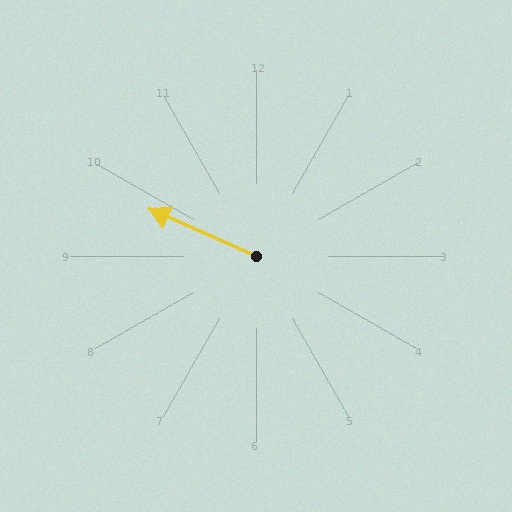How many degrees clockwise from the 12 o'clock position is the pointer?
Approximately 294 degrees.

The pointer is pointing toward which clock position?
Roughly 10 o'clock.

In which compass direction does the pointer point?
Northwest.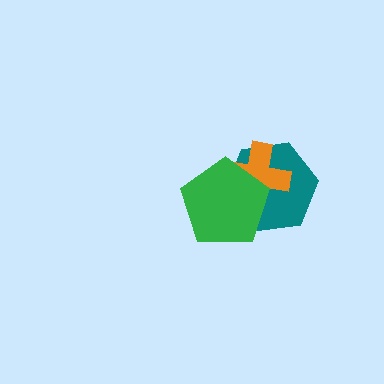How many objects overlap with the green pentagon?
2 objects overlap with the green pentagon.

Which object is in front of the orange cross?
The green pentagon is in front of the orange cross.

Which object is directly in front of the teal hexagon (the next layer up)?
The orange cross is directly in front of the teal hexagon.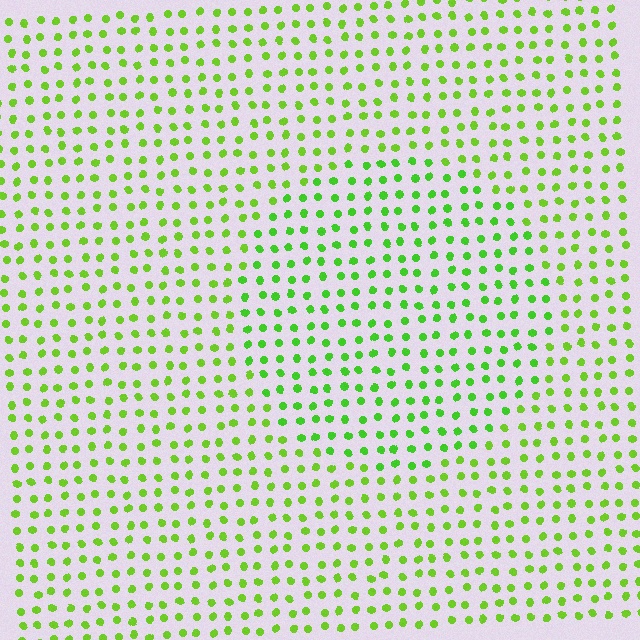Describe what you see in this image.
The image is filled with small lime elements in a uniform arrangement. A circle-shaped region is visible where the elements are tinted to a slightly different hue, forming a subtle color boundary.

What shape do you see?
I see a circle.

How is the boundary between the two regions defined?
The boundary is defined purely by a slight shift in hue (about 17 degrees). Spacing, size, and orientation are identical on both sides.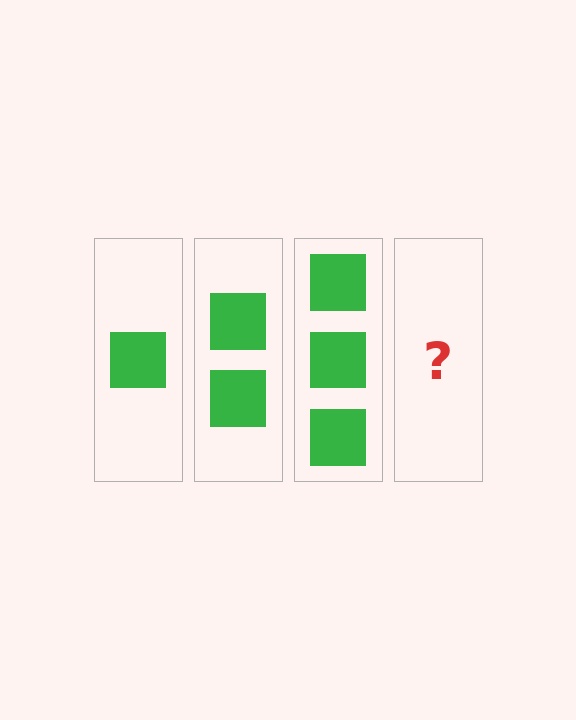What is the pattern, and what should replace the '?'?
The pattern is that each step adds one more square. The '?' should be 4 squares.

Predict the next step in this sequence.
The next step is 4 squares.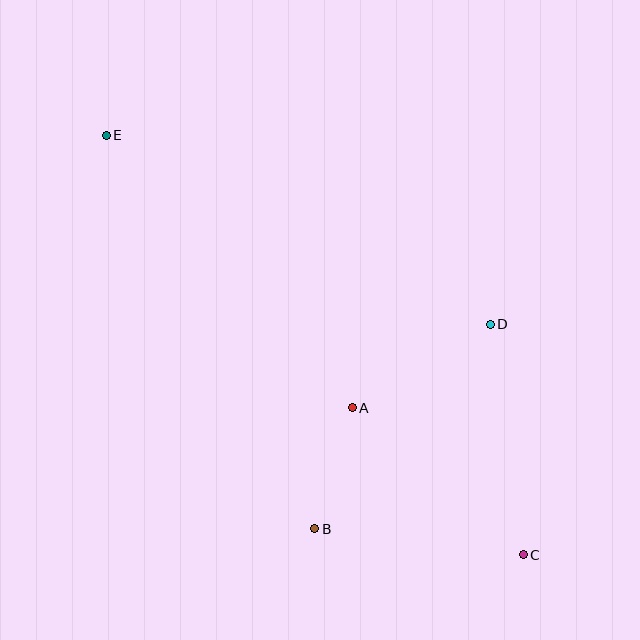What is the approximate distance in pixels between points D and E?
The distance between D and E is approximately 428 pixels.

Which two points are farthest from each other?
Points C and E are farthest from each other.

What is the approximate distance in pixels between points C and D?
The distance between C and D is approximately 233 pixels.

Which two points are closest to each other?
Points A and B are closest to each other.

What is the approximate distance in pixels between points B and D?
The distance between B and D is approximately 270 pixels.